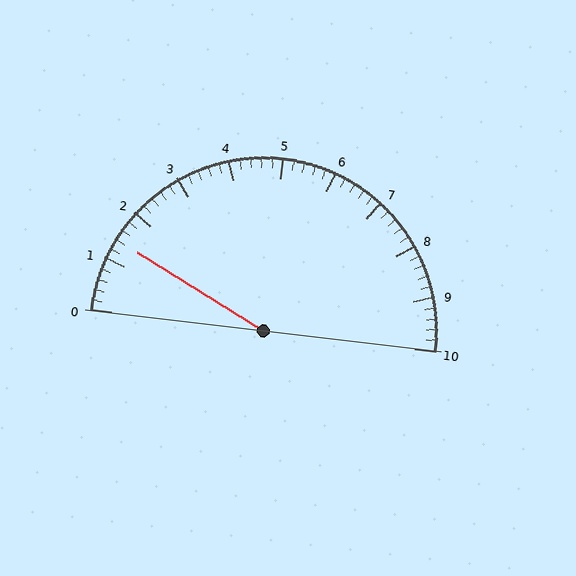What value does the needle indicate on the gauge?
The needle indicates approximately 1.4.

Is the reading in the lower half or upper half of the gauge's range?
The reading is in the lower half of the range (0 to 10).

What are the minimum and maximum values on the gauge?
The gauge ranges from 0 to 10.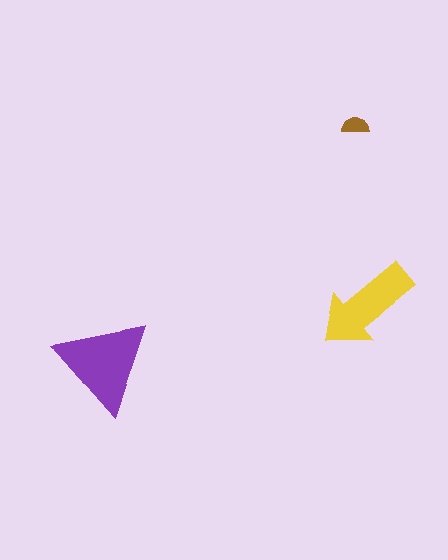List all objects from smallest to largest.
The brown semicircle, the yellow arrow, the purple triangle.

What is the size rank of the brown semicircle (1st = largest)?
3rd.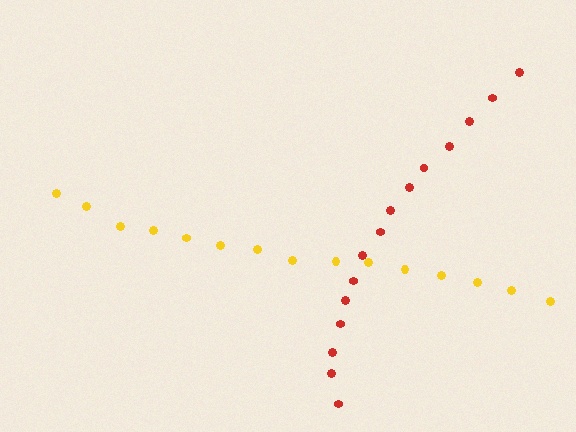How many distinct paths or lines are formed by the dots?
There are 2 distinct paths.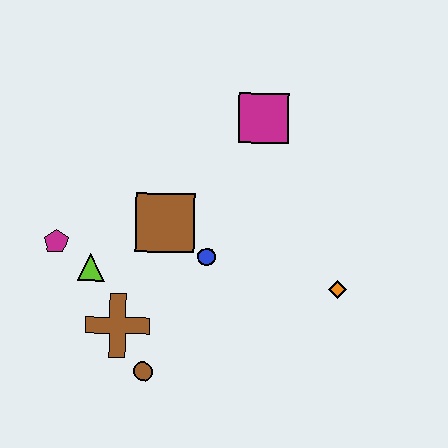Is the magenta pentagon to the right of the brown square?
No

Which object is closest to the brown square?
The blue circle is closest to the brown square.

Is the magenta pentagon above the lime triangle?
Yes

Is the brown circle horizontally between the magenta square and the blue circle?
No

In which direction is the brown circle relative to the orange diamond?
The brown circle is to the left of the orange diamond.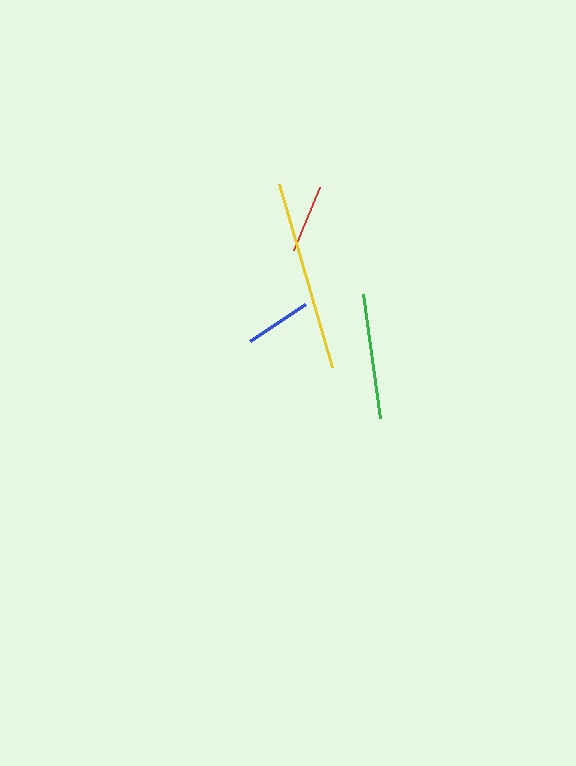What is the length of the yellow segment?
The yellow segment is approximately 191 pixels long.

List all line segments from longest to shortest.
From longest to shortest: yellow, green, red, blue.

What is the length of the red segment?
The red segment is approximately 68 pixels long.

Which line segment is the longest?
The yellow line is the longest at approximately 191 pixels.